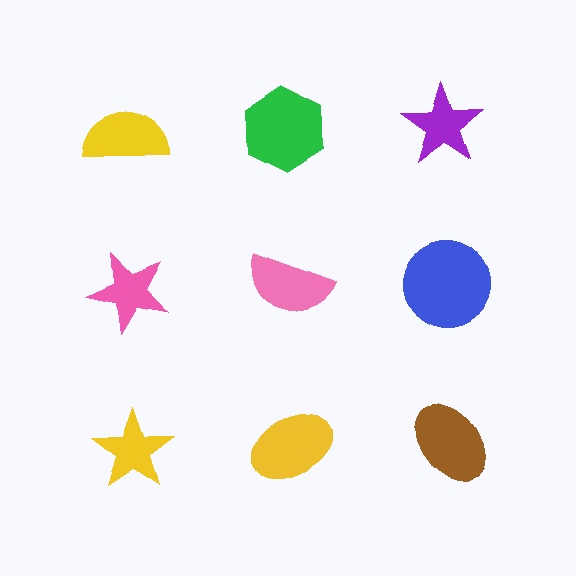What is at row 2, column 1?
A pink star.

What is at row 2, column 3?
A blue circle.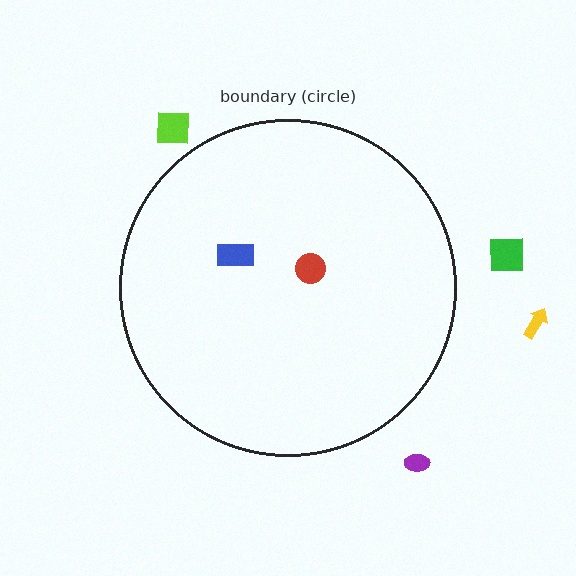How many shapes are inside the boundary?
2 inside, 4 outside.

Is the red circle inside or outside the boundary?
Inside.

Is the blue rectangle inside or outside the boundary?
Inside.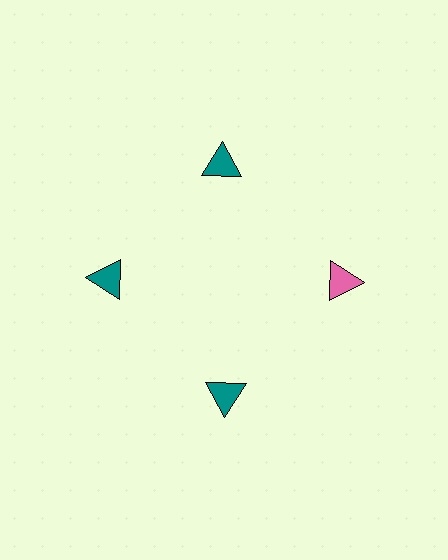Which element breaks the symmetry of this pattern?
The pink triangle at roughly the 3 o'clock position breaks the symmetry. All other shapes are teal triangles.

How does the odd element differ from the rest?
It has a different color: pink instead of teal.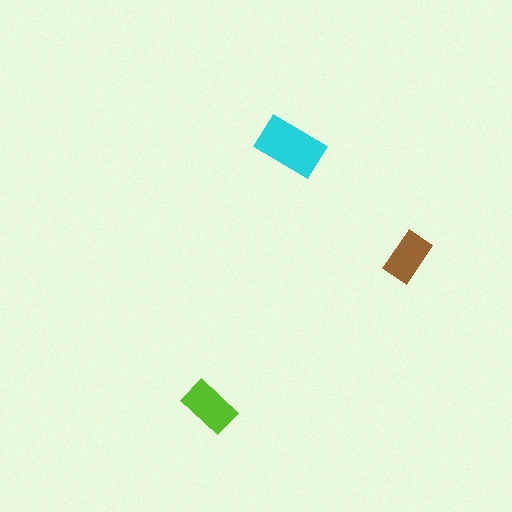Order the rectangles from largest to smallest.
the cyan one, the lime one, the brown one.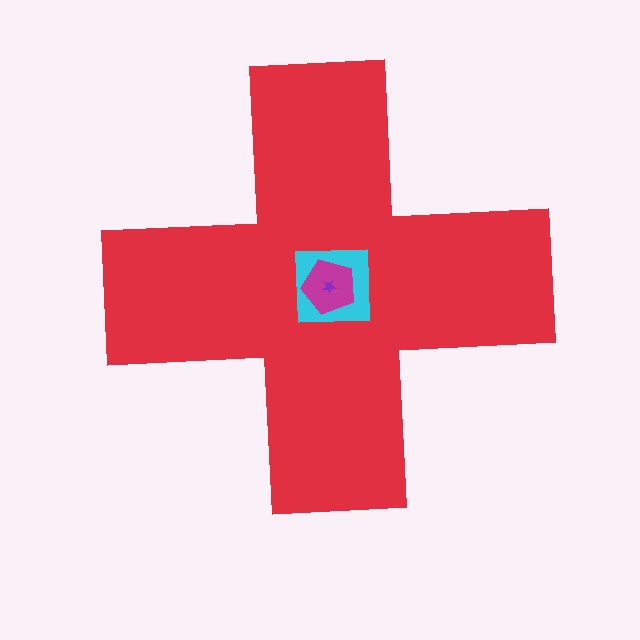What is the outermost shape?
The red cross.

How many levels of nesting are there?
4.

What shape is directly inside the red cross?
The cyan square.